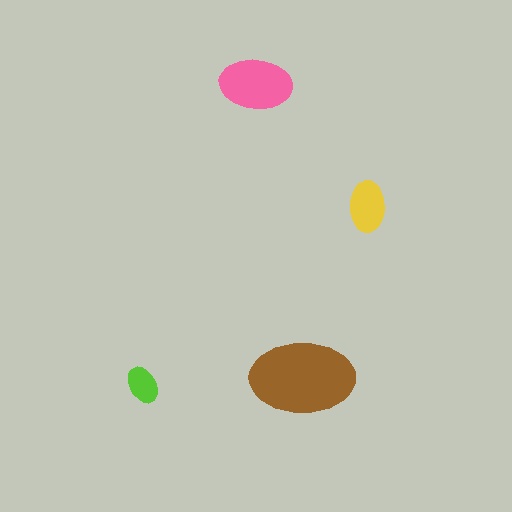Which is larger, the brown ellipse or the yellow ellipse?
The brown one.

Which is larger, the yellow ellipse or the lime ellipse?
The yellow one.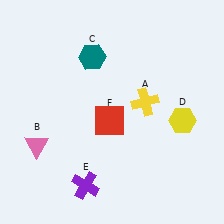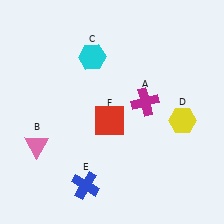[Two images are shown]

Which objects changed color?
A changed from yellow to magenta. C changed from teal to cyan. E changed from purple to blue.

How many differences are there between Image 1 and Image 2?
There are 3 differences between the two images.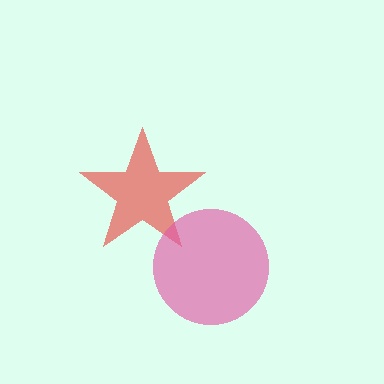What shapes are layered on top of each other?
The layered shapes are: a red star, a pink circle.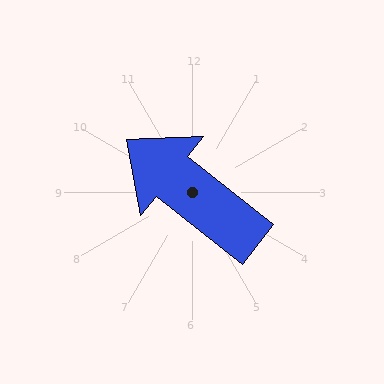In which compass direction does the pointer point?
Northwest.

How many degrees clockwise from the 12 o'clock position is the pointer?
Approximately 308 degrees.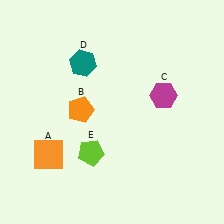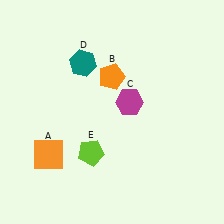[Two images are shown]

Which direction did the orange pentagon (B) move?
The orange pentagon (B) moved up.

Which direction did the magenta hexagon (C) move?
The magenta hexagon (C) moved left.